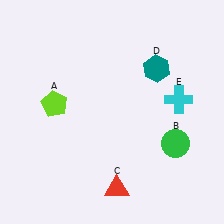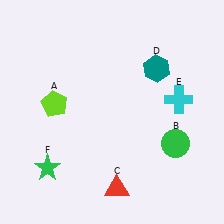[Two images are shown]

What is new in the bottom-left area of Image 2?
A green star (F) was added in the bottom-left area of Image 2.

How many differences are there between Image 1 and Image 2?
There is 1 difference between the two images.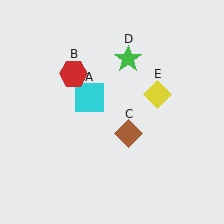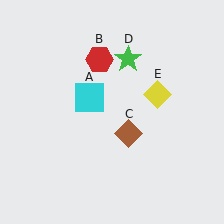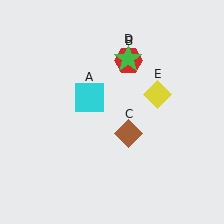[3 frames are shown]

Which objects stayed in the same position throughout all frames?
Cyan square (object A) and brown diamond (object C) and green star (object D) and yellow diamond (object E) remained stationary.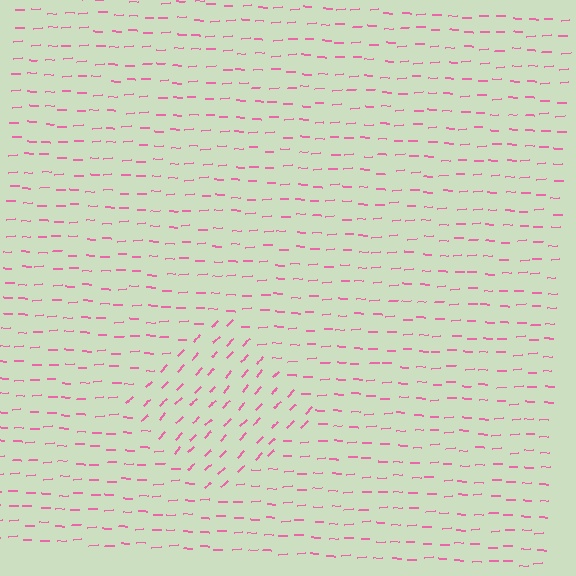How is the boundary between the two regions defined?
The boundary is defined purely by a change in line orientation (approximately 45 degrees difference). All lines are the same color and thickness.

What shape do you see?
I see a diamond.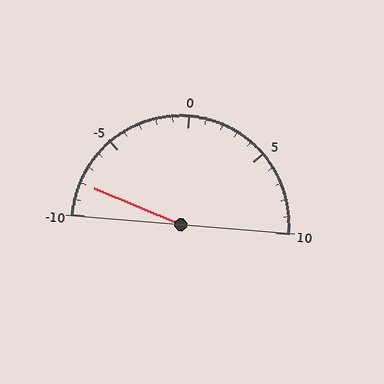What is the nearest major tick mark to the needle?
The nearest major tick mark is -10.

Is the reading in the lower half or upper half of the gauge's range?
The reading is in the lower half of the range (-10 to 10).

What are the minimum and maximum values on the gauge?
The gauge ranges from -10 to 10.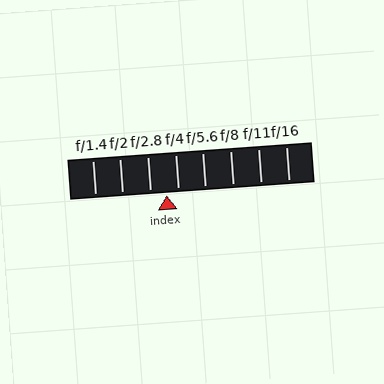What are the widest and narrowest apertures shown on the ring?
The widest aperture shown is f/1.4 and the narrowest is f/16.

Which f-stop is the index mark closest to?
The index mark is closest to f/4.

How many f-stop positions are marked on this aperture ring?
There are 8 f-stop positions marked.